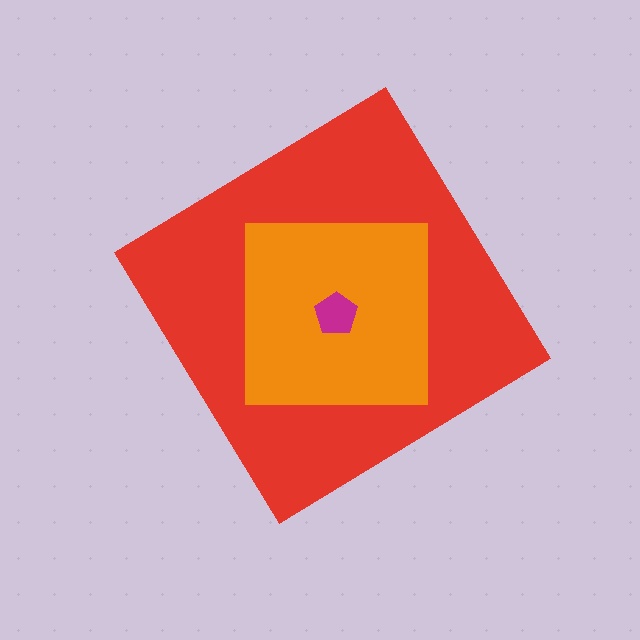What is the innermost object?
The magenta pentagon.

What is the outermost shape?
The red diamond.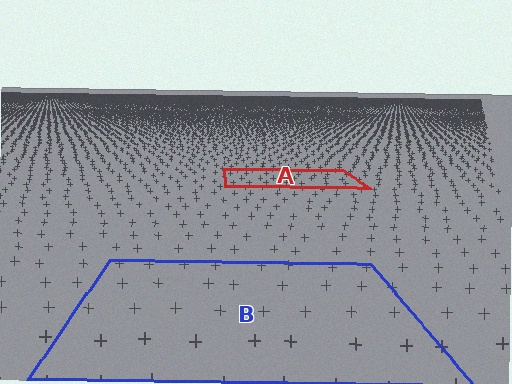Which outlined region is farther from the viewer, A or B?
Region A is farther from the viewer — the texture elements inside it appear smaller and more densely packed.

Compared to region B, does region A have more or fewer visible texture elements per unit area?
Region A has more texture elements per unit area — they are packed more densely because it is farther away.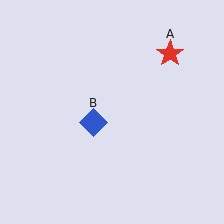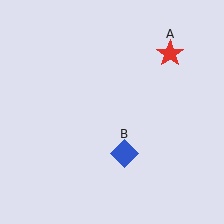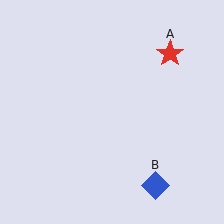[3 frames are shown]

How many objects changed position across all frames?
1 object changed position: blue diamond (object B).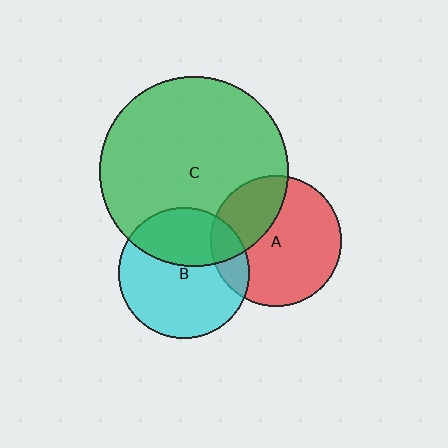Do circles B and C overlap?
Yes.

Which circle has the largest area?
Circle C (green).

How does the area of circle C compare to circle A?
Approximately 2.1 times.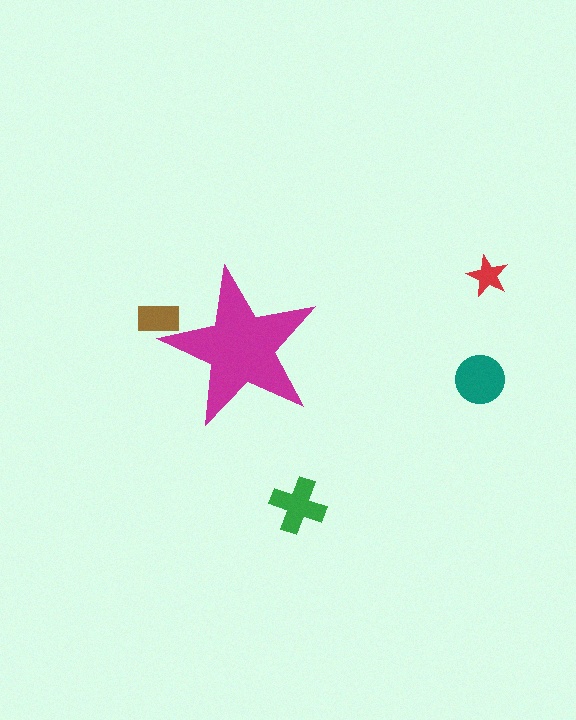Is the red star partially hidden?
No, the red star is fully visible.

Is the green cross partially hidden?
No, the green cross is fully visible.